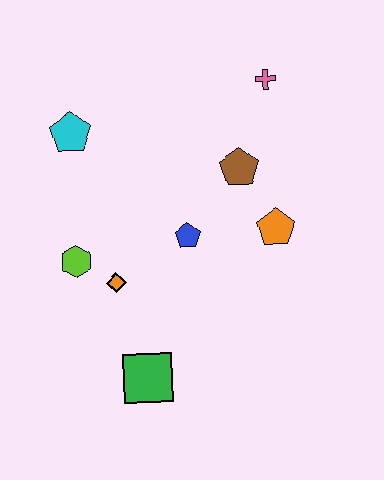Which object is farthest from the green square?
The pink cross is farthest from the green square.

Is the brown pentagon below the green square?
No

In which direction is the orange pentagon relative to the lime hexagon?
The orange pentagon is to the right of the lime hexagon.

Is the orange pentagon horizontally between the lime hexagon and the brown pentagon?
No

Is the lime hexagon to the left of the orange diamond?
Yes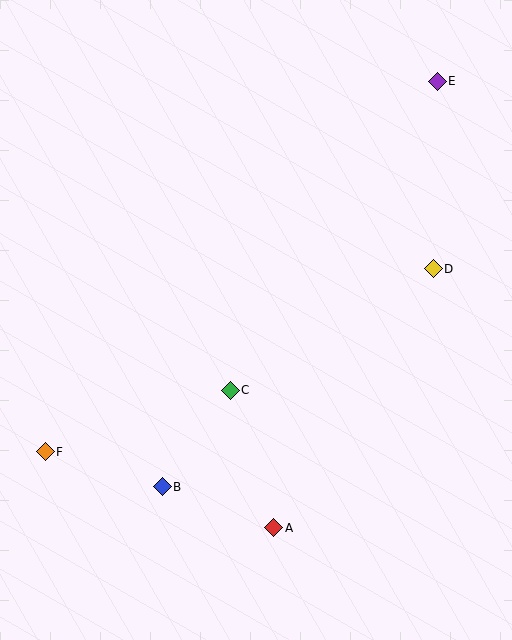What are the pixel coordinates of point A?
Point A is at (274, 528).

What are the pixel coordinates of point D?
Point D is at (433, 269).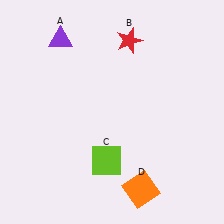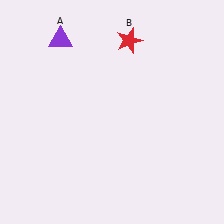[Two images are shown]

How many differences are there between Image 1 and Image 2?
There are 2 differences between the two images.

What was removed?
The lime square (C), the orange square (D) were removed in Image 2.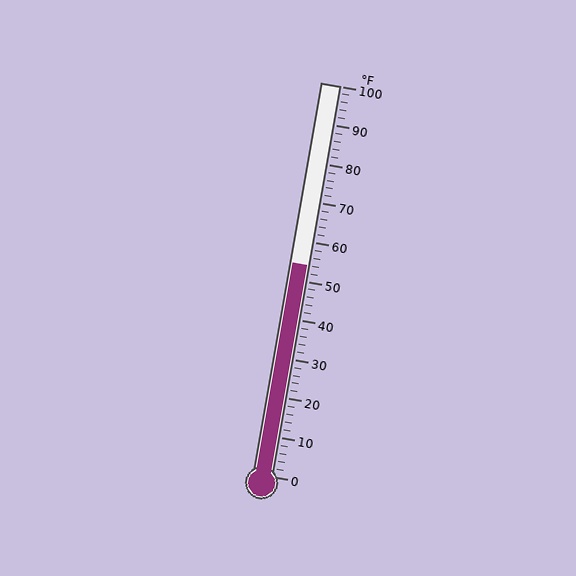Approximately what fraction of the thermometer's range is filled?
The thermometer is filled to approximately 55% of its range.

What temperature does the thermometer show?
The thermometer shows approximately 54°F.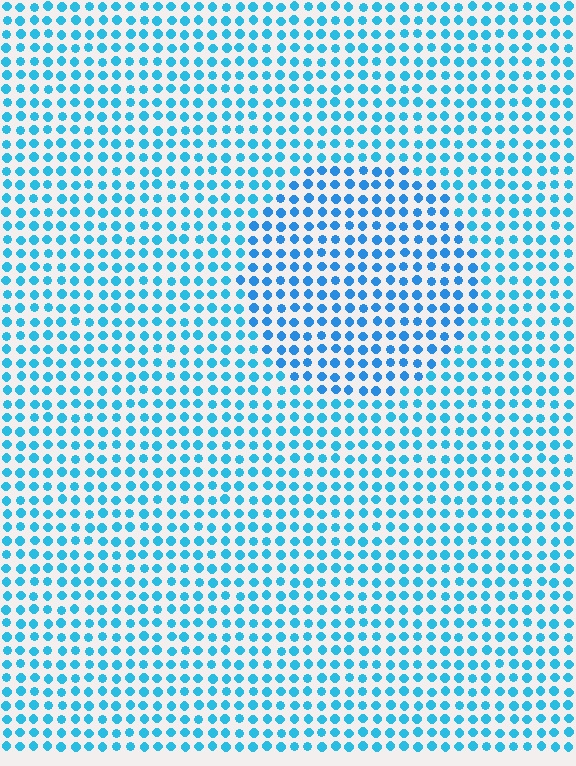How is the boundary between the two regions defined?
The boundary is defined purely by a slight shift in hue (about 15 degrees). Spacing, size, and orientation are identical on both sides.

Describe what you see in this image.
The image is filled with small cyan elements in a uniform arrangement. A circle-shaped region is visible where the elements are tinted to a slightly different hue, forming a subtle color boundary.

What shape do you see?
I see a circle.